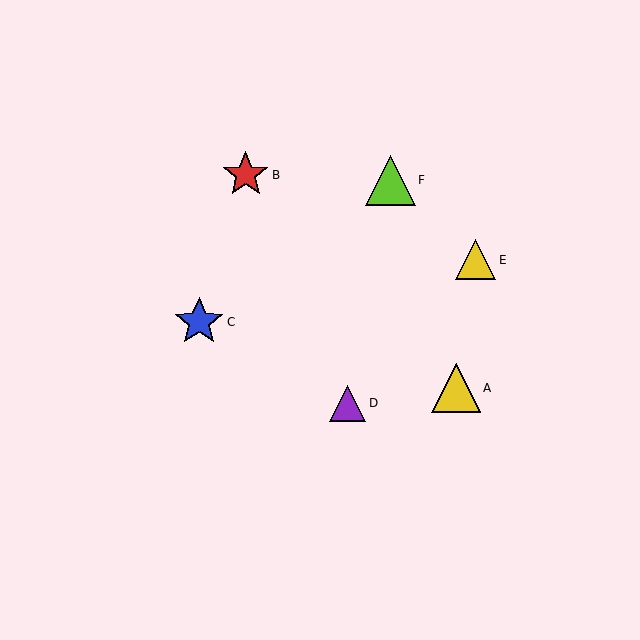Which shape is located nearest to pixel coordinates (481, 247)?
The yellow triangle (labeled E) at (476, 260) is nearest to that location.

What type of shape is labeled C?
Shape C is a blue star.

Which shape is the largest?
The lime triangle (labeled F) is the largest.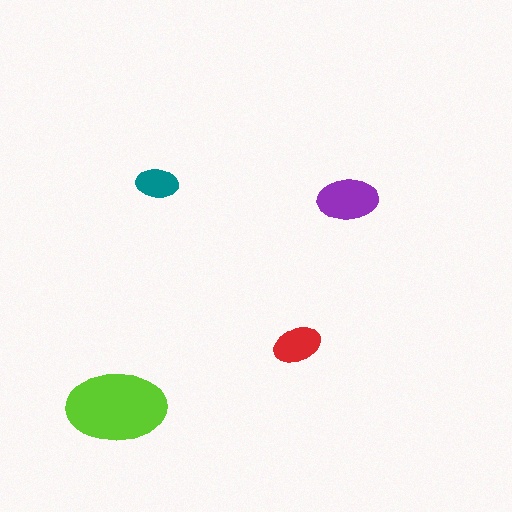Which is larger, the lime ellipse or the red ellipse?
The lime one.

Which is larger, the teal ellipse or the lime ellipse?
The lime one.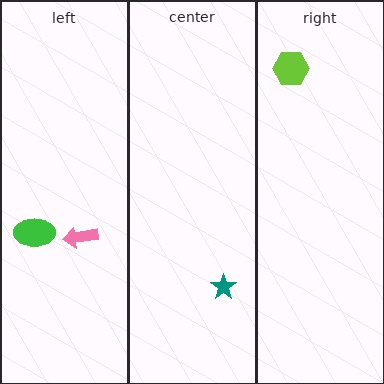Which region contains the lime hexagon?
The right region.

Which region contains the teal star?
The center region.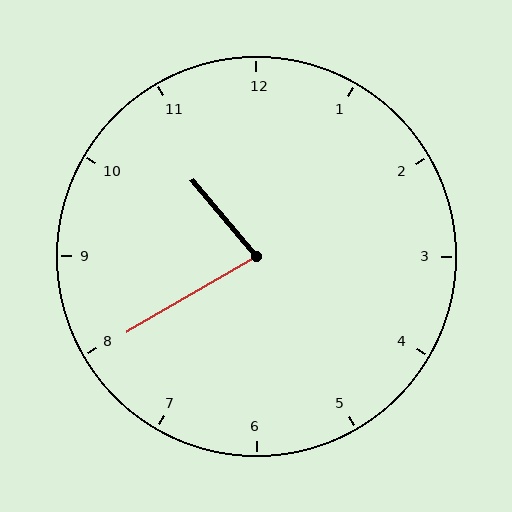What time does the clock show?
10:40.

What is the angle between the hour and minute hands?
Approximately 80 degrees.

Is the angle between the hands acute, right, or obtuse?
It is acute.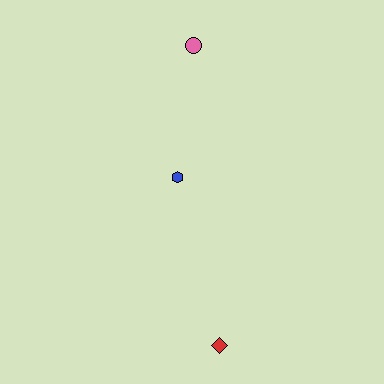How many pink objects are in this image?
There is 1 pink object.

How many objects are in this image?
There are 3 objects.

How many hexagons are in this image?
There is 1 hexagon.